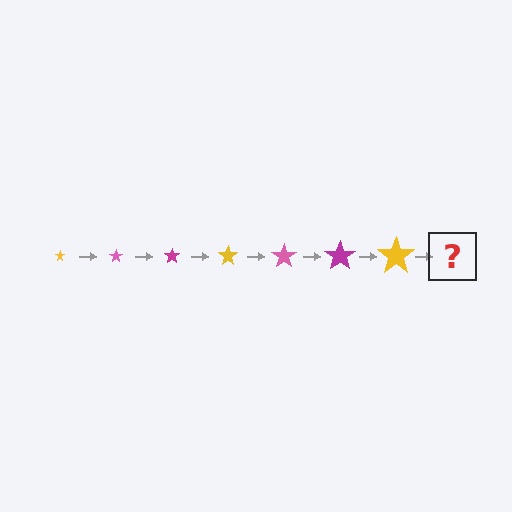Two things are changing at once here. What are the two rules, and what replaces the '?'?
The two rules are that the star grows larger each step and the color cycles through yellow, pink, and magenta. The '?' should be a pink star, larger than the previous one.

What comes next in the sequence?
The next element should be a pink star, larger than the previous one.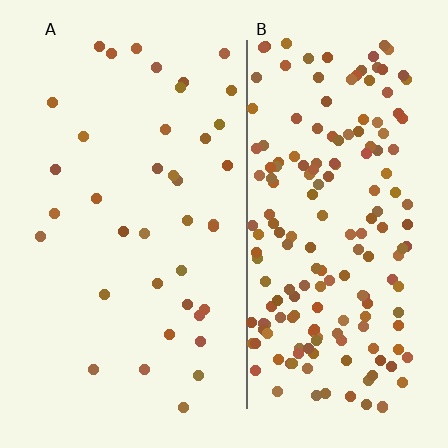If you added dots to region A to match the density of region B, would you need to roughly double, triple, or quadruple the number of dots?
Approximately quadruple.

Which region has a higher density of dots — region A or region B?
B (the right).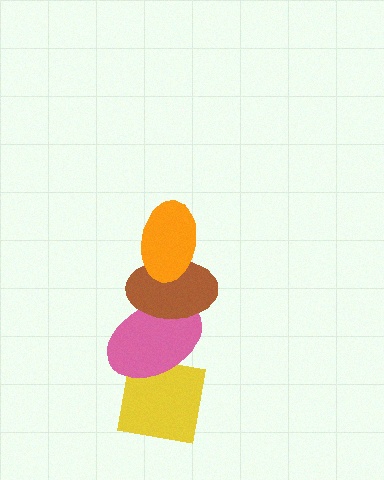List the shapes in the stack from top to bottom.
From top to bottom: the orange ellipse, the brown ellipse, the pink ellipse, the yellow square.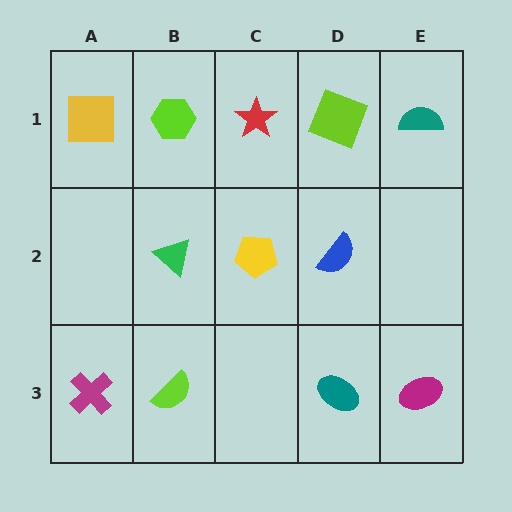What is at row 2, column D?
A blue semicircle.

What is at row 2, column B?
A green triangle.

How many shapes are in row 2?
3 shapes.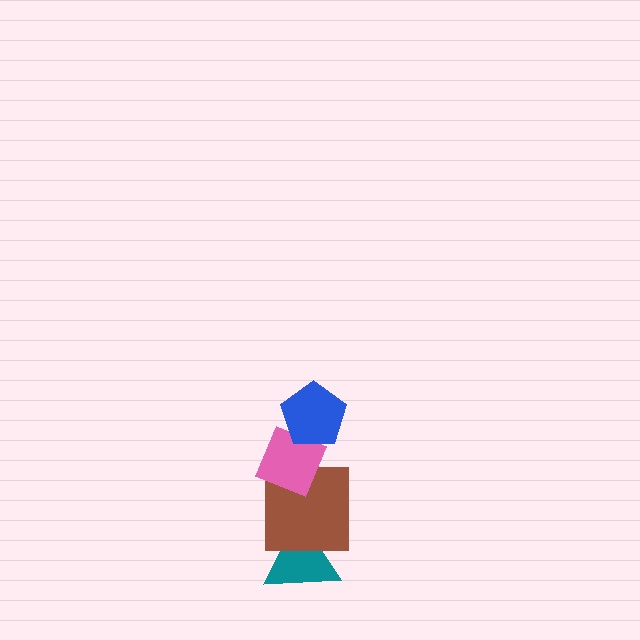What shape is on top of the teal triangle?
The brown square is on top of the teal triangle.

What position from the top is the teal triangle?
The teal triangle is 4th from the top.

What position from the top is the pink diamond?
The pink diamond is 2nd from the top.